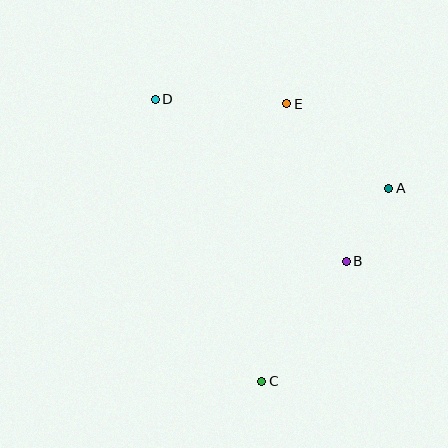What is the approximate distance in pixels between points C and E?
The distance between C and E is approximately 279 pixels.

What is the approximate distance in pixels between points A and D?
The distance between A and D is approximately 250 pixels.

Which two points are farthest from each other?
Points C and D are farthest from each other.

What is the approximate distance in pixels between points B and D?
The distance between B and D is approximately 250 pixels.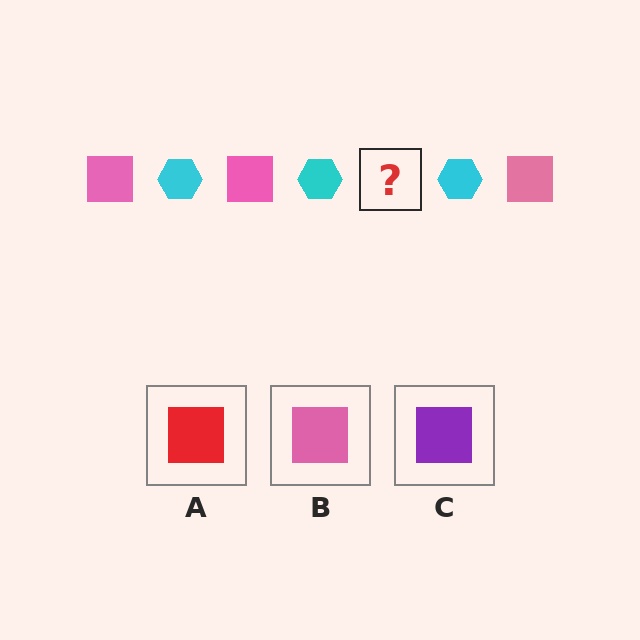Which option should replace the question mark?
Option B.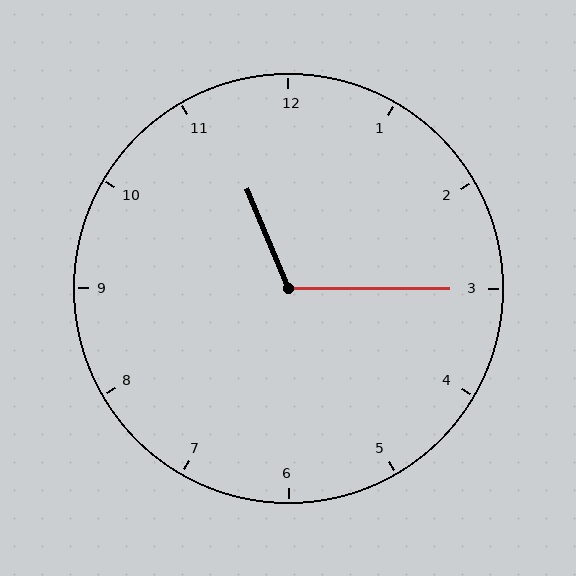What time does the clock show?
11:15.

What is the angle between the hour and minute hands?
Approximately 112 degrees.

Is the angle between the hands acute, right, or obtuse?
It is obtuse.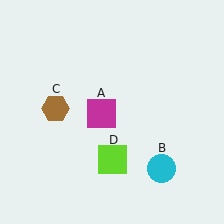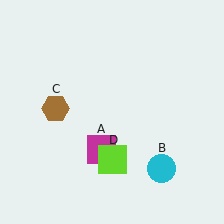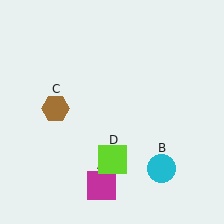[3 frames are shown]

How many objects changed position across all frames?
1 object changed position: magenta square (object A).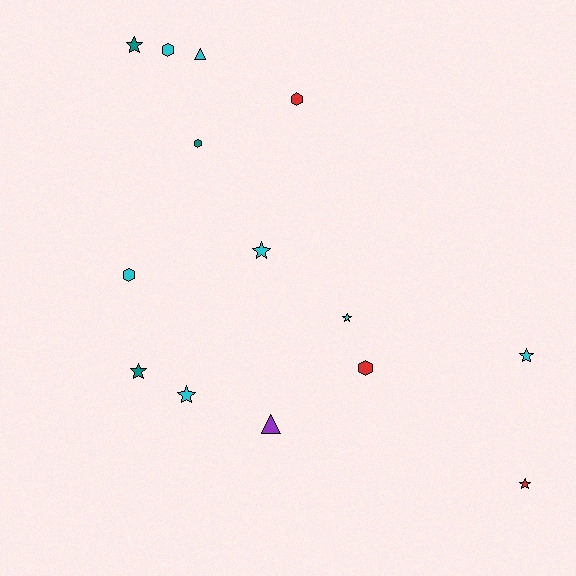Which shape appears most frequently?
Star, with 7 objects.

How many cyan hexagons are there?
There are 2 cyan hexagons.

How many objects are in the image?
There are 14 objects.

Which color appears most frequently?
Cyan, with 7 objects.